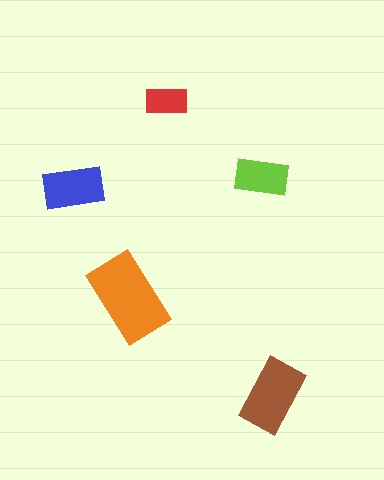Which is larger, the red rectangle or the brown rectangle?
The brown one.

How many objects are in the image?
There are 5 objects in the image.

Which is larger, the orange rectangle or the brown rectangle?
The orange one.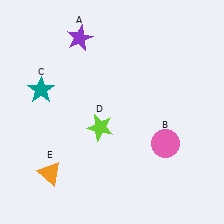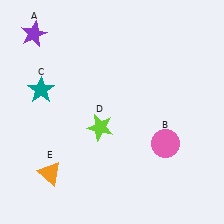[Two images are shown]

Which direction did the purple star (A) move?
The purple star (A) moved left.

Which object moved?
The purple star (A) moved left.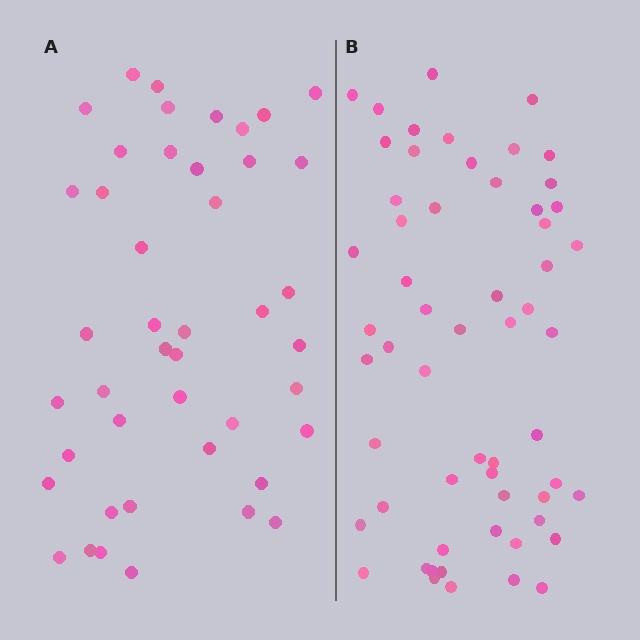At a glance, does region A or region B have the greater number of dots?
Region B (the right region) has more dots.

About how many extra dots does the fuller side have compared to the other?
Region B has approximately 15 more dots than region A.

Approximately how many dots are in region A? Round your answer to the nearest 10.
About 40 dots. (The exact count is 44, which rounds to 40.)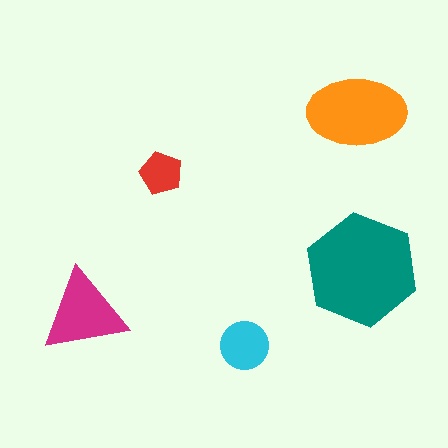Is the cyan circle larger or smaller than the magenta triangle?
Smaller.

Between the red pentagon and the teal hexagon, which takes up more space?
The teal hexagon.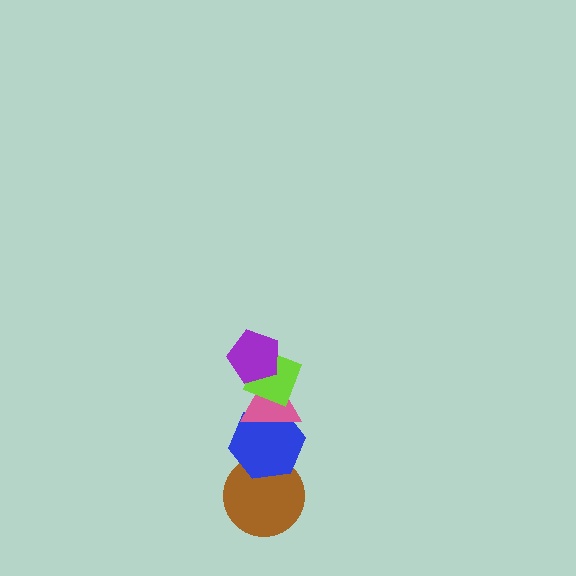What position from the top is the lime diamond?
The lime diamond is 2nd from the top.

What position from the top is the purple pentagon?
The purple pentagon is 1st from the top.